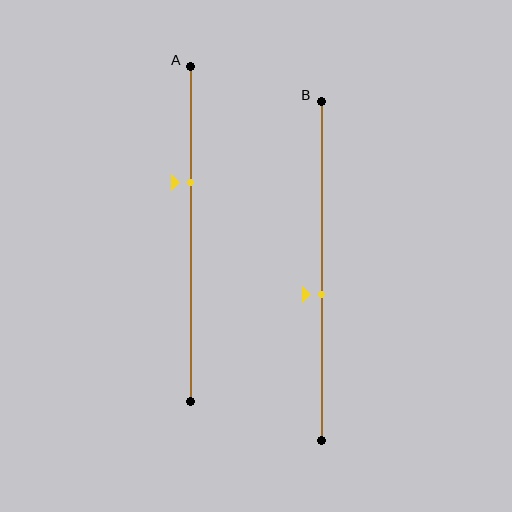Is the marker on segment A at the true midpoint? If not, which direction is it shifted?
No, the marker on segment A is shifted upward by about 16% of the segment length.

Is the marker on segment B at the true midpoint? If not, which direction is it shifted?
No, the marker on segment B is shifted downward by about 7% of the segment length.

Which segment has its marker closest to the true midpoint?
Segment B has its marker closest to the true midpoint.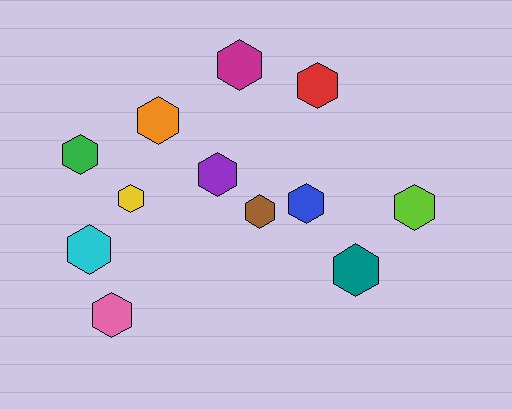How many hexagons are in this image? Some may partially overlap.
There are 12 hexagons.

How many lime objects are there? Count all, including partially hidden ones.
There is 1 lime object.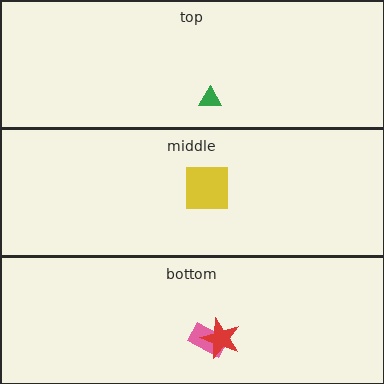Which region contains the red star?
The bottom region.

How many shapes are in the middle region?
1.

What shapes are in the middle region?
The yellow square.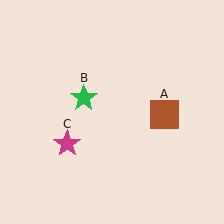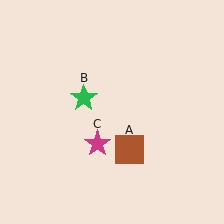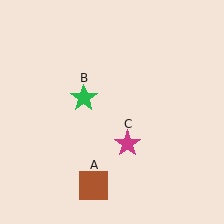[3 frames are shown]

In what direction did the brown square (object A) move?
The brown square (object A) moved down and to the left.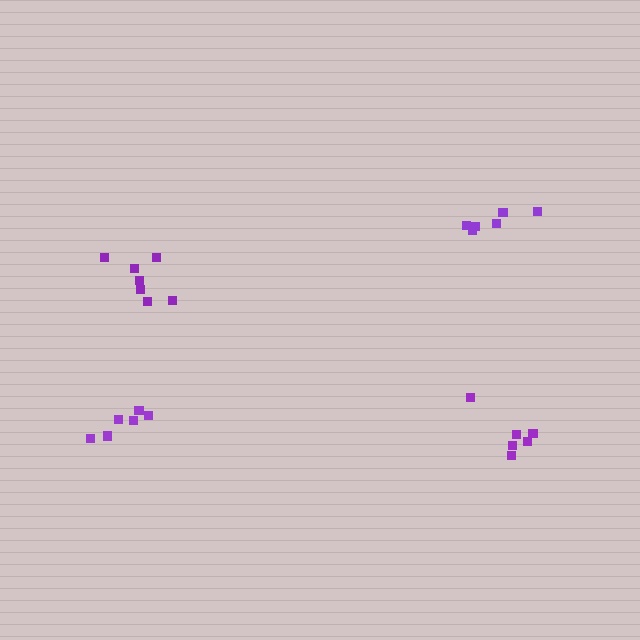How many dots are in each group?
Group 1: 7 dots, Group 2: 6 dots, Group 3: 6 dots, Group 4: 6 dots (25 total).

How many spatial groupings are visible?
There are 4 spatial groupings.